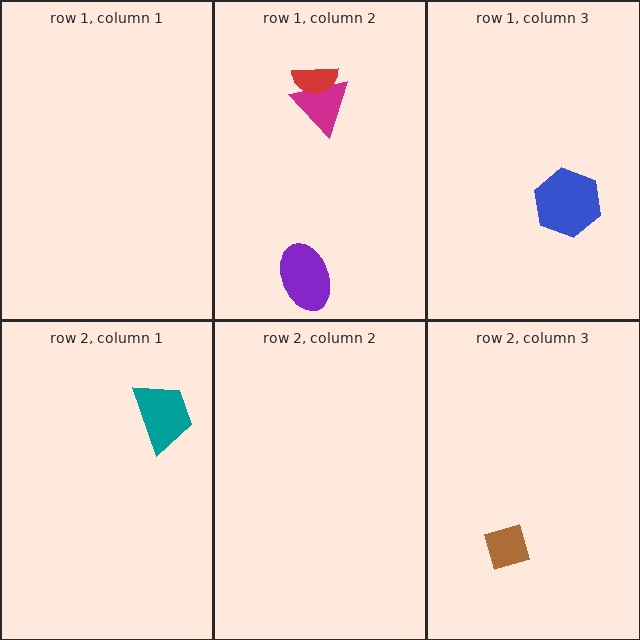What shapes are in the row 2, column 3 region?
The brown diamond.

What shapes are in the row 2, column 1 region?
The teal trapezoid.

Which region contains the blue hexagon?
The row 1, column 3 region.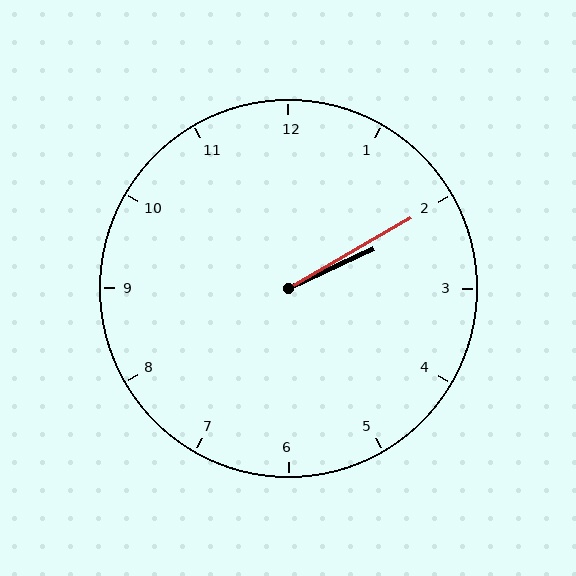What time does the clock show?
2:10.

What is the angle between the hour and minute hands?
Approximately 5 degrees.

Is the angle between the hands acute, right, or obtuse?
It is acute.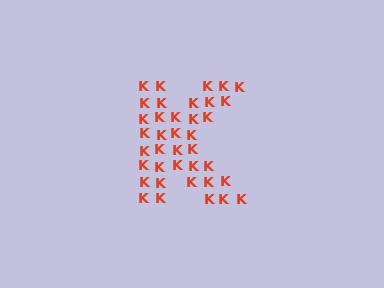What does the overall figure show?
The overall figure shows the letter K.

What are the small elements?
The small elements are letter K's.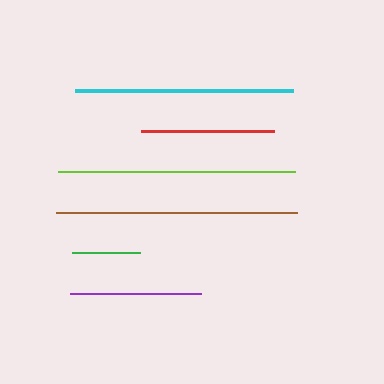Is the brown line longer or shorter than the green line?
The brown line is longer than the green line.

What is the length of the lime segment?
The lime segment is approximately 238 pixels long.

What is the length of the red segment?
The red segment is approximately 133 pixels long.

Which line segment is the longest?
The brown line is the longest at approximately 240 pixels.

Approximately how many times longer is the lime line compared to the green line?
The lime line is approximately 3.5 times the length of the green line.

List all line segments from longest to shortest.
From longest to shortest: brown, lime, cyan, red, purple, green.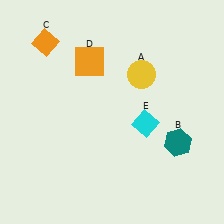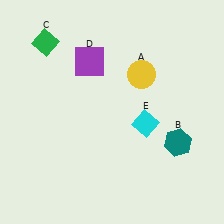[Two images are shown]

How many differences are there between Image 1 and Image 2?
There are 2 differences between the two images.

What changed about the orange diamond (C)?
In Image 1, C is orange. In Image 2, it changed to green.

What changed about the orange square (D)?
In Image 1, D is orange. In Image 2, it changed to purple.